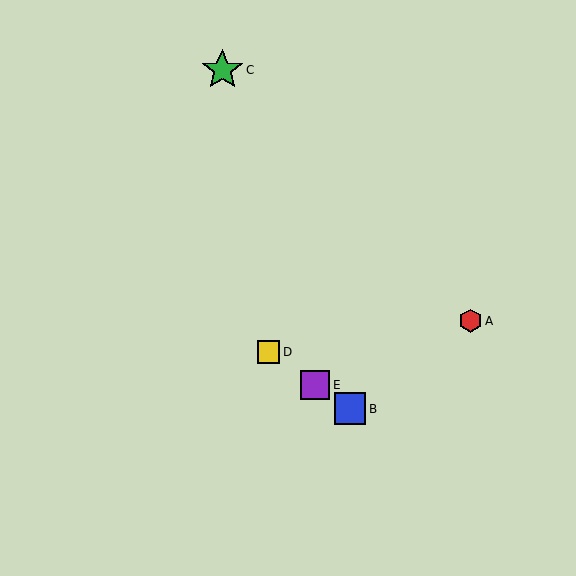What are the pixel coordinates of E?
Object E is at (315, 385).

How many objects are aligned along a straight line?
3 objects (B, D, E) are aligned along a straight line.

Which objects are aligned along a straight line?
Objects B, D, E are aligned along a straight line.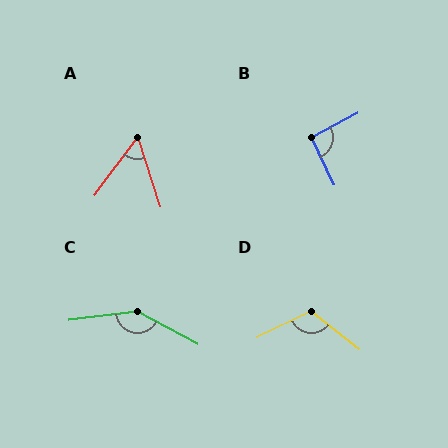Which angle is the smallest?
A, at approximately 54 degrees.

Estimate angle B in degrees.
Approximately 93 degrees.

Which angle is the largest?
C, at approximately 144 degrees.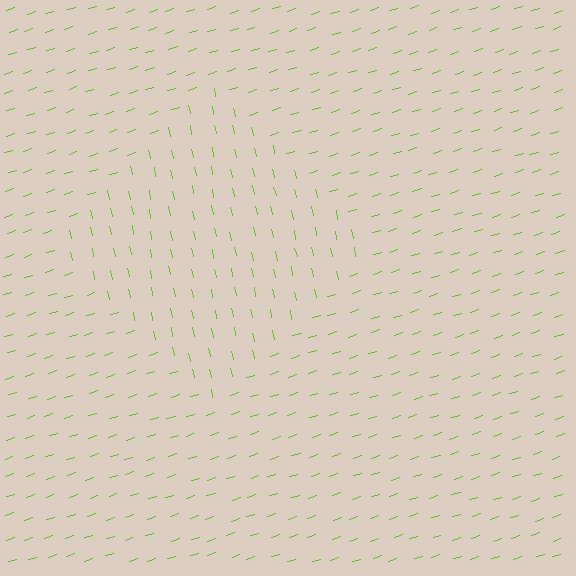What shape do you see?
I see a diamond.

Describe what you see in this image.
The image is filled with small lime line segments. A diamond region in the image has lines oriented differently from the surrounding lines, creating a visible texture boundary.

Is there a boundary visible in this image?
Yes, there is a texture boundary formed by a change in line orientation.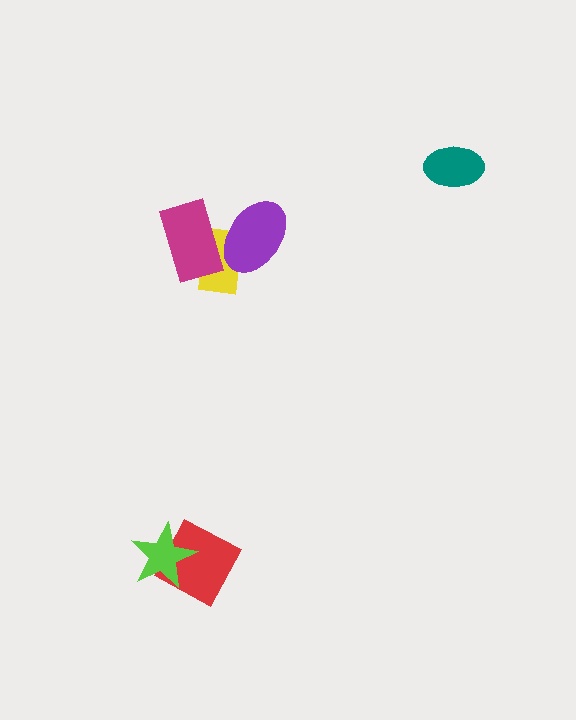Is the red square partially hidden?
Yes, it is partially covered by another shape.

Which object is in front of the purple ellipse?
The magenta rectangle is in front of the purple ellipse.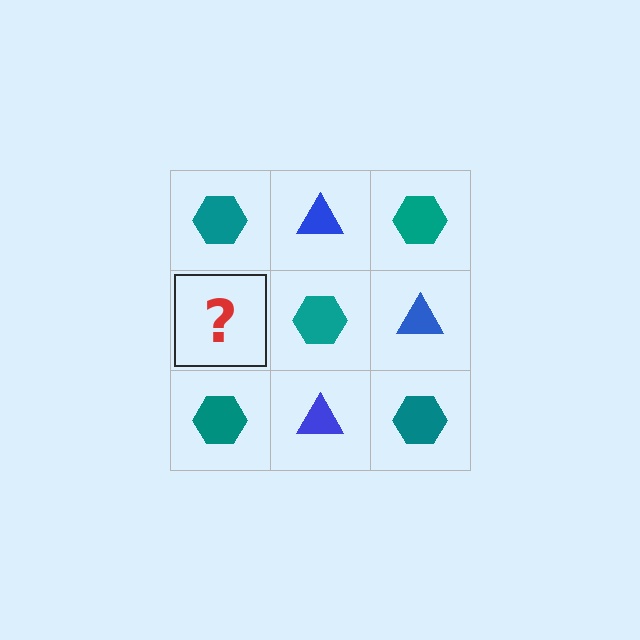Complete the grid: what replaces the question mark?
The question mark should be replaced with a blue triangle.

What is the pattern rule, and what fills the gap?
The rule is that it alternates teal hexagon and blue triangle in a checkerboard pattern. The gap should be filled with a blue triangle.